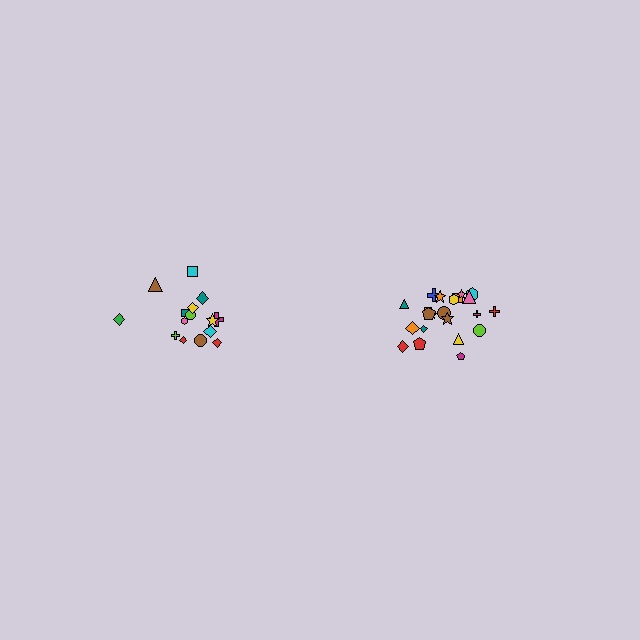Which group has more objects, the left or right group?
The right group.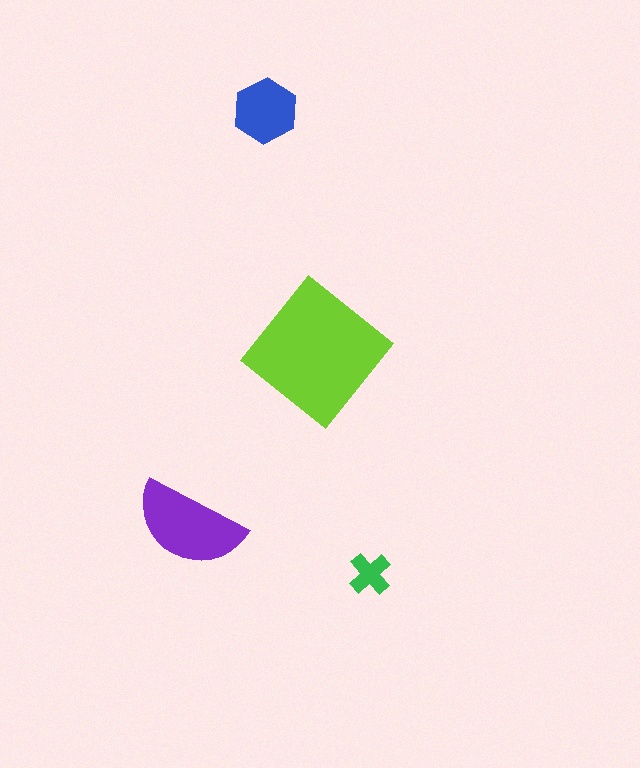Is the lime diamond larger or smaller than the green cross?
Larger.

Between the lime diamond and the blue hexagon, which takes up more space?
The lime diamond.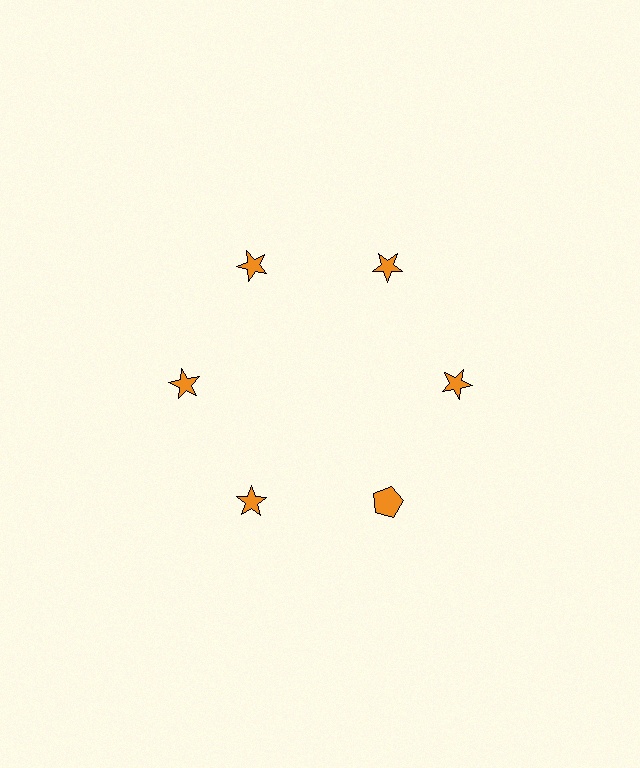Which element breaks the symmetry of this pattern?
The orange pentagon at roughly the 5 o'clock position breaks the symmetry. All other shapes are orange stars.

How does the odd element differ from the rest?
It has a different shape: pentagon instead of star.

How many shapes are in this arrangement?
There are 6 shapes arranged in a ring pattern.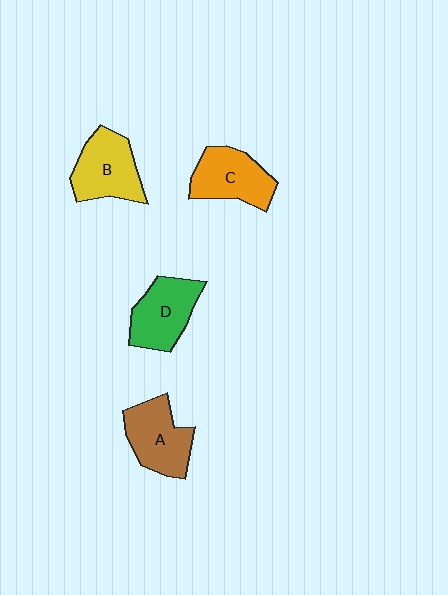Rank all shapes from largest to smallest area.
From largest to smallest: B (yellow), A (brown), D (green), C (orange).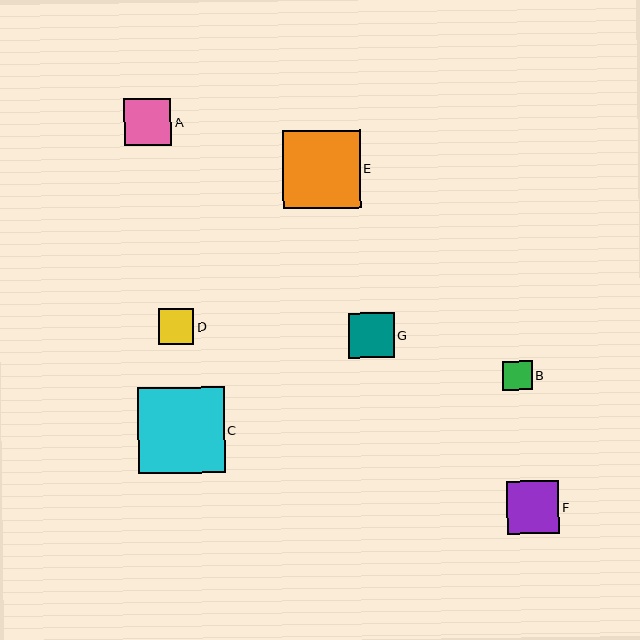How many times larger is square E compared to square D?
Square E is approximately 2.2 times the size of square D.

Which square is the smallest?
Square B is the smallest with a size of approximately 30 pixels.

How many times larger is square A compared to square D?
Square A is approximately 1.3 times the size of square D.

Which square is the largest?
Square C is the largest with a size of approximately 87 pixels.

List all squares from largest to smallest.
From largest to smallest: C, E, F, A, G, D, B.